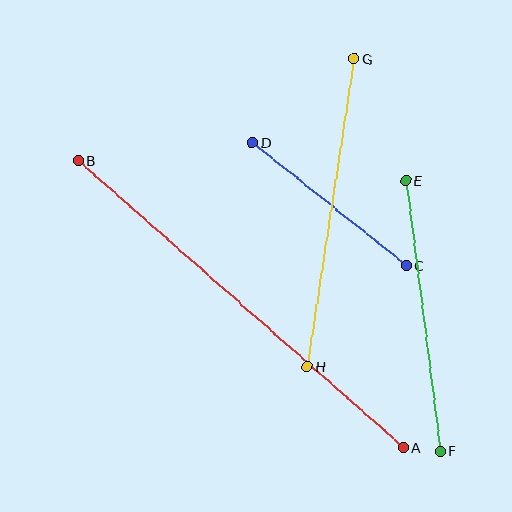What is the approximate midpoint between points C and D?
The midpoint is at approximately (329, 204) pixels.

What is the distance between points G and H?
The distance is approximately 311 pixels.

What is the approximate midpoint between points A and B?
The midpoint is at approximately (241, 304) pixels.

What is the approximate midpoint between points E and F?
The midpoint is at approximately (423, 316) pixels.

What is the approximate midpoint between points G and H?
The midpoint is at approximately (331, 213) pixels.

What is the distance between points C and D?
The distance is approximately 197 pixels.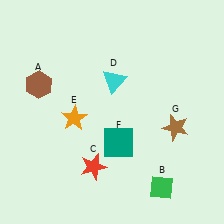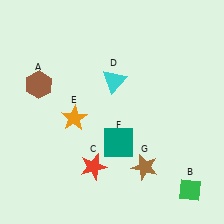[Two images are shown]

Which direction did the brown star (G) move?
The brown star (G) moved down.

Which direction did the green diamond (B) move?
The green diamond (B) moved right.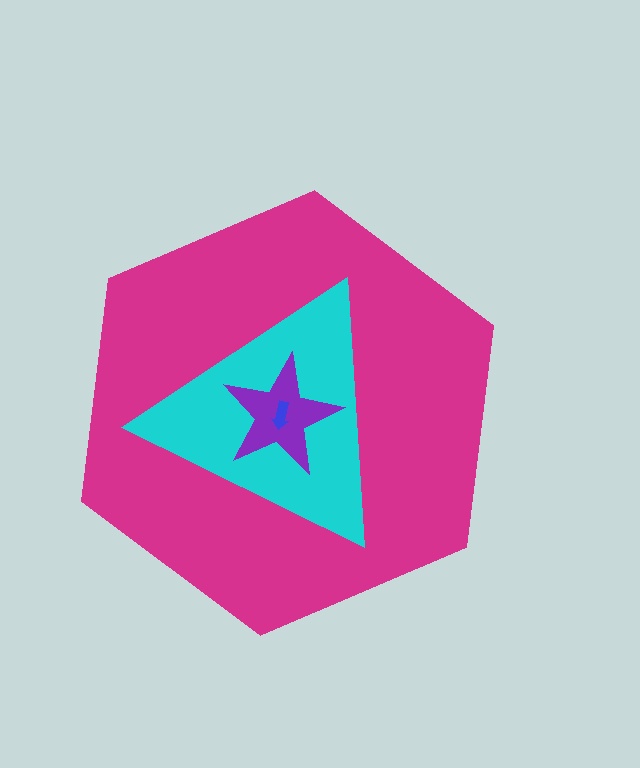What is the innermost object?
The blue arrow.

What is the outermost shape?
The magenta hexagon.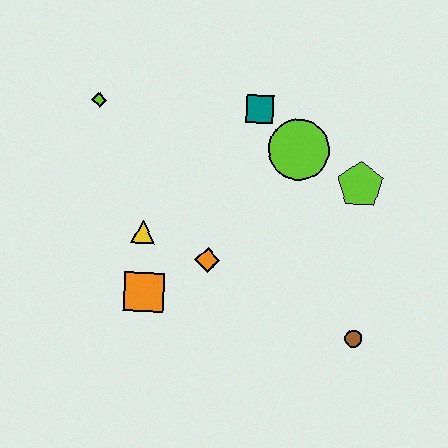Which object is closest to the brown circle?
The lime pentagon is closest to the brown circle.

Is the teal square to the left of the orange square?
No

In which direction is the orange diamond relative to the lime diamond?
The orange diamond is below the lime diamond.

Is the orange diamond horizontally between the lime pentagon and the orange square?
Yes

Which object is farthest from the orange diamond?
The lime diamond is farthest from the orange diamond.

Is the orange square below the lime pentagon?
Yes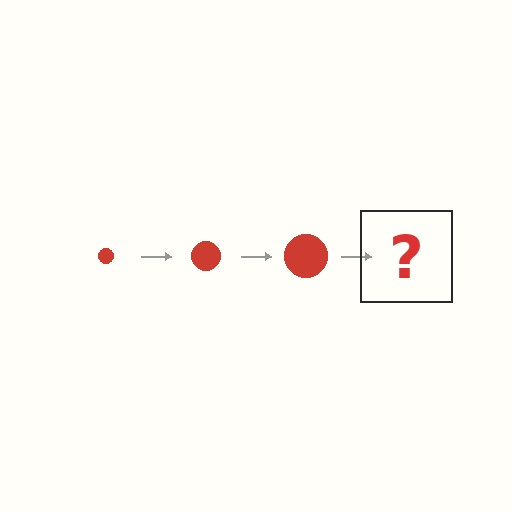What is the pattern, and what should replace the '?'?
The pattern is that the circle gets progressively larger each step. The '?' should be a red circle, larger than the previous one.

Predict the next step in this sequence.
The next step is a red circle, larger than the previous one.